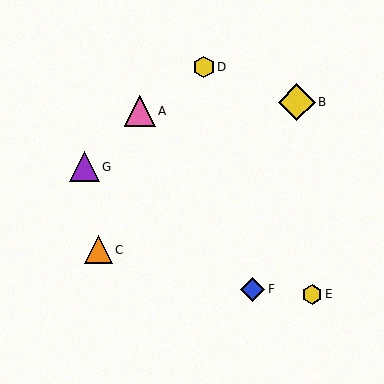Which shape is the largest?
The yellow diamond (labeled B) is the largest.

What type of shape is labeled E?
Shape E is a yellow hexagon.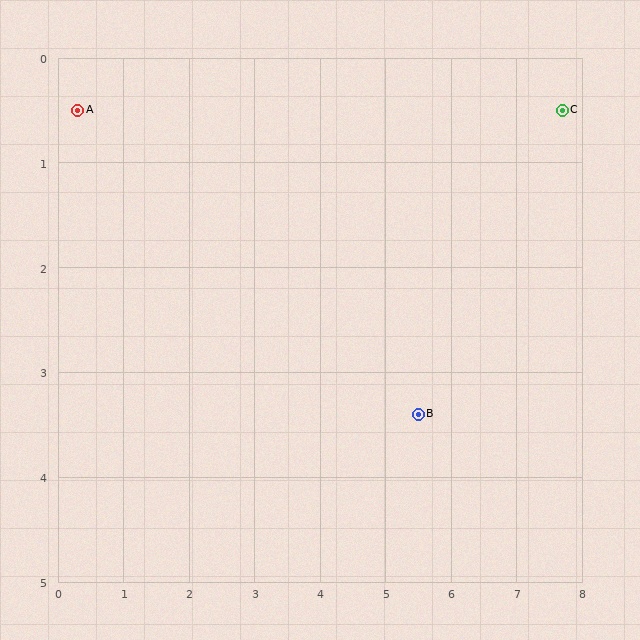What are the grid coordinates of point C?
Point C is at approximately (7.7, 0.5).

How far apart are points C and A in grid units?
Points C and A are about 7.4 grid units apart.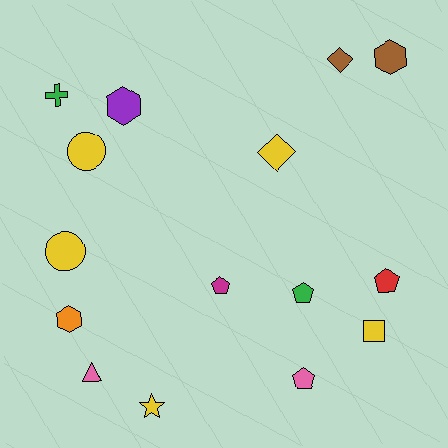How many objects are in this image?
There are 15 objects.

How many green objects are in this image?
There are 2 green objects.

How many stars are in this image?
There is 1 star.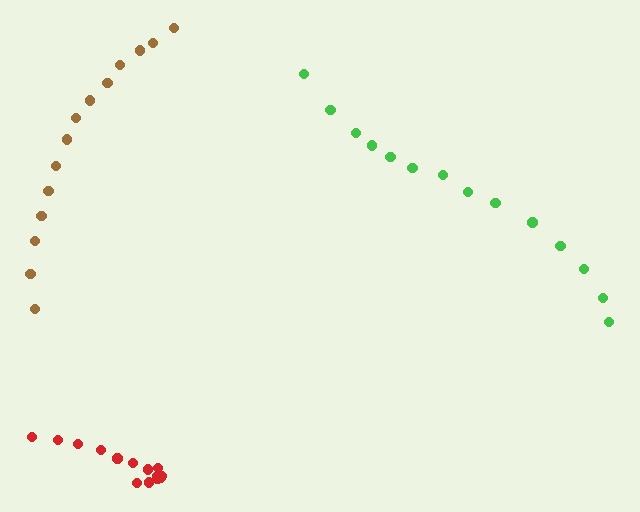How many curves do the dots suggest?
There are 3 distinct paths.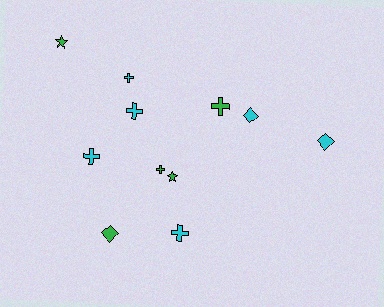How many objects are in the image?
There are 11 objects.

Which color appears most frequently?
Cyan, with 6 objects.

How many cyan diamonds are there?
There are 2 cyan diamonds.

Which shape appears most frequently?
Cross, with 6 objects.